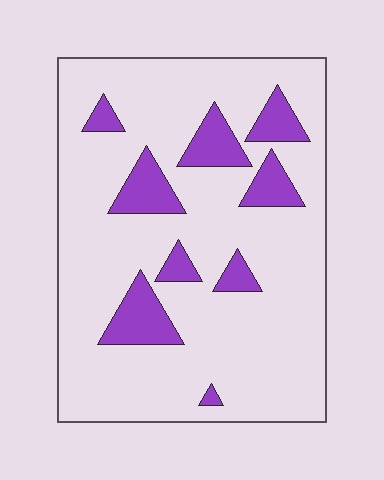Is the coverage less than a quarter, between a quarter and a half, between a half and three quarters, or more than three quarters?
Less than a quarter.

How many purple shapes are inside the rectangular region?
9.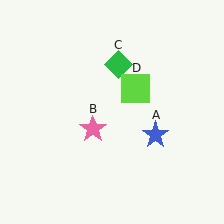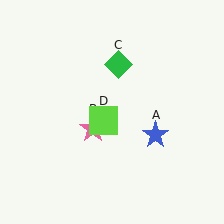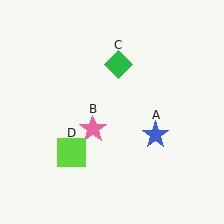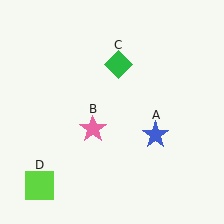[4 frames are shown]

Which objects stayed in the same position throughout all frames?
Blue star (object A) and pink star (object B) and green diamond (object C) remained stationary.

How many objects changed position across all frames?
1 object changed position: lime square (object D).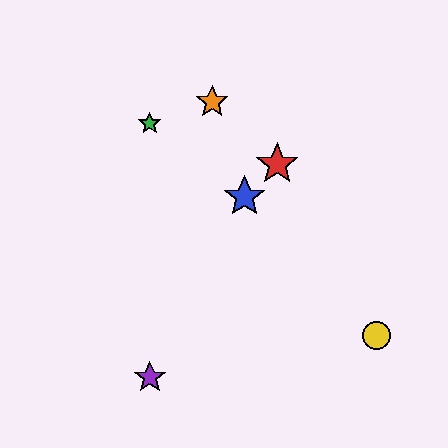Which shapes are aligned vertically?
The green star, the purple star are aligned vertically.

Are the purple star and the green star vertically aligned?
Yes, both are at x≈150.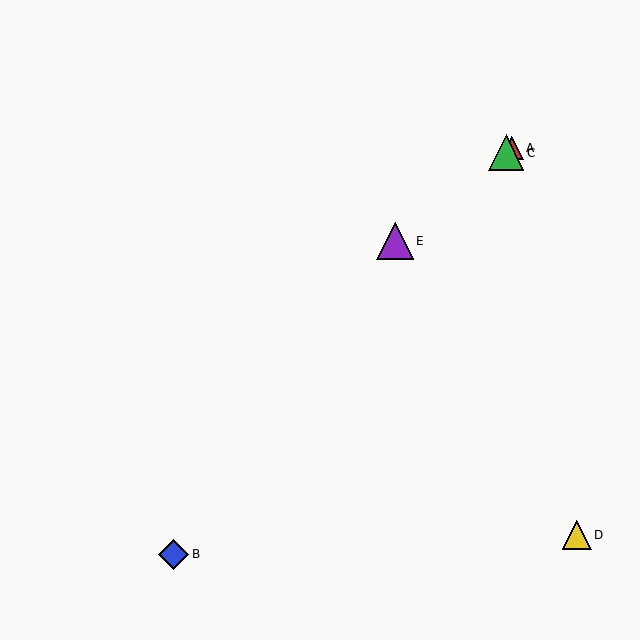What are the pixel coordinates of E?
Object E is at (395, 241).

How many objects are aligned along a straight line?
3 objects (A, C, E) are aligned along a straight line.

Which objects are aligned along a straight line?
Objects A, C, E are aligned along a straight line.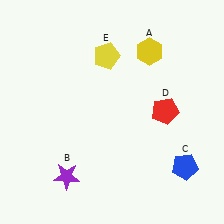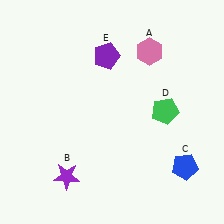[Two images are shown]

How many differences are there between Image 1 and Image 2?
There are 3 differences between the two images.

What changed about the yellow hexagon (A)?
In Image 1, A is yellow. In Image 2, it changed to pink.